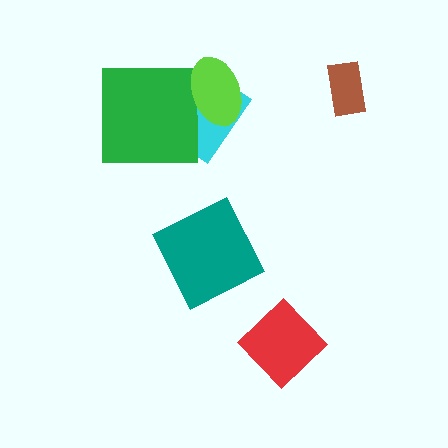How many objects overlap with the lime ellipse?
2 objects overlap with the lime ellipse.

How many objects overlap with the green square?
2 objects overlap with the green square.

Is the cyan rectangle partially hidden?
Yes, it is partially covered by another shape.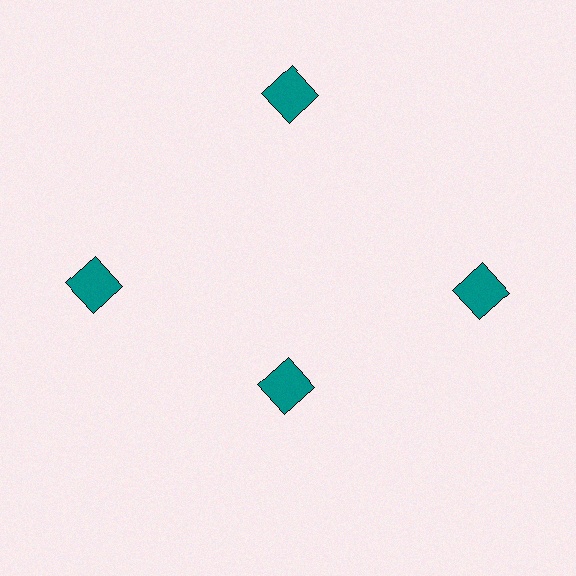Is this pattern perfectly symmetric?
No. The 4 teal squares are arranged in a ring, but one element near the 6 o'clock position is pulled inward toward the center, breaking the 4-fold rotational symmetry.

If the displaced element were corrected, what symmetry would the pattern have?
It would have 4-fold rotational symmetry — the pattern would map onto itself every 90 degrees.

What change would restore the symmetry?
The symmetry would be restored by moving it outward, back onto the ring so that all 4 squares sit at equal angles and equal distance from the center.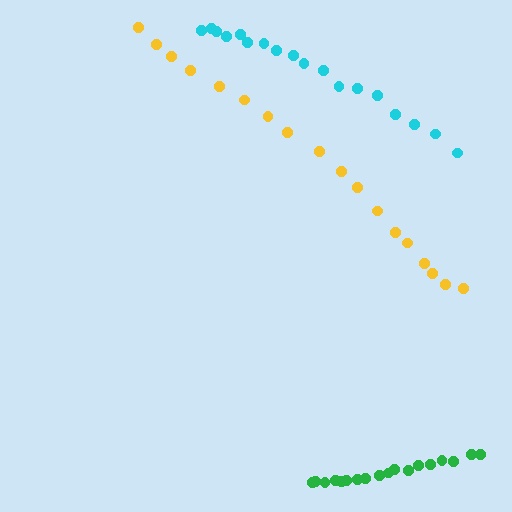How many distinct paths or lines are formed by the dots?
There are 3 distinct paths.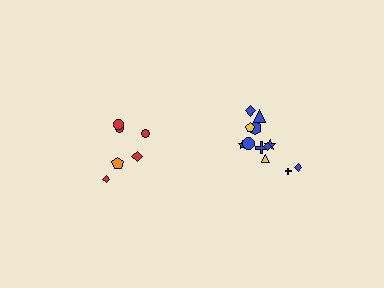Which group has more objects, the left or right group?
The right group.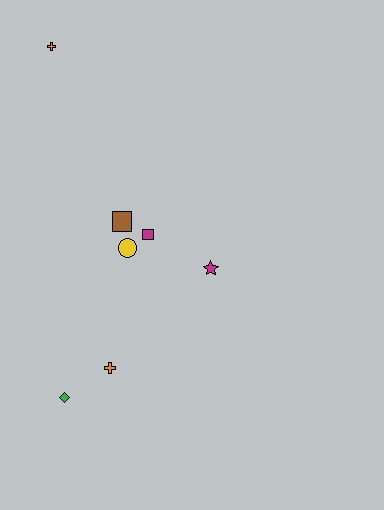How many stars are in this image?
There is 1 star.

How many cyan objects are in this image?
There are no cyan objects.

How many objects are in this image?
There are 7 objects.